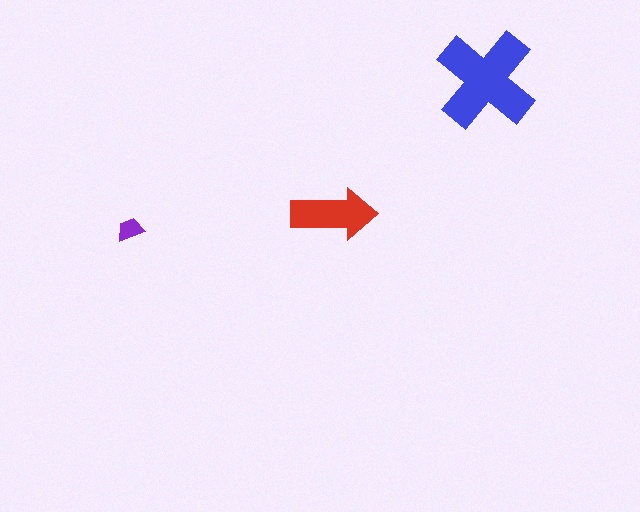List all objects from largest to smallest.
The blue cross, the red arrow, the purple trapezoid.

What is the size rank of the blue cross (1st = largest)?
1st.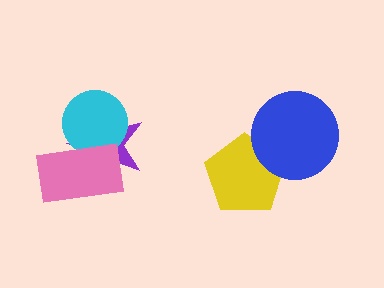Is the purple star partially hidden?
Yes, it is partially covered by another shape.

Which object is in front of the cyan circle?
The pink rectangle is in front of the cyan circle.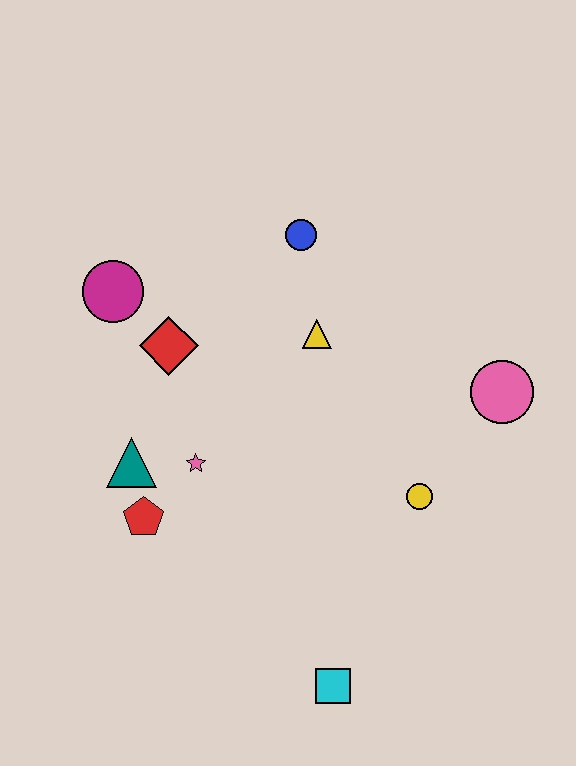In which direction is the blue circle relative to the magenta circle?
The blue circle is to the right of the magenta circle.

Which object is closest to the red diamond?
The magenta circle is closest to the red diamond.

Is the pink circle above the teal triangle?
Yes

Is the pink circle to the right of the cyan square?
Yes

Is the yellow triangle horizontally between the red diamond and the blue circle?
No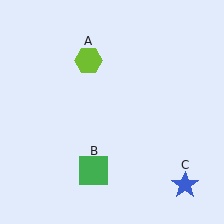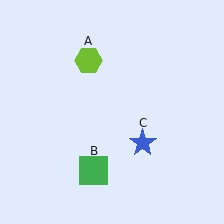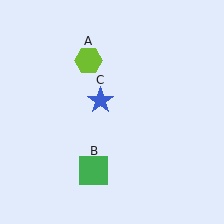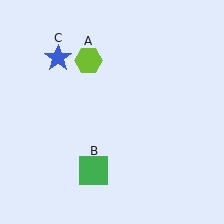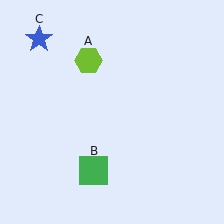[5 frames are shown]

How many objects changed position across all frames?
1 object changed position: blue star (object C).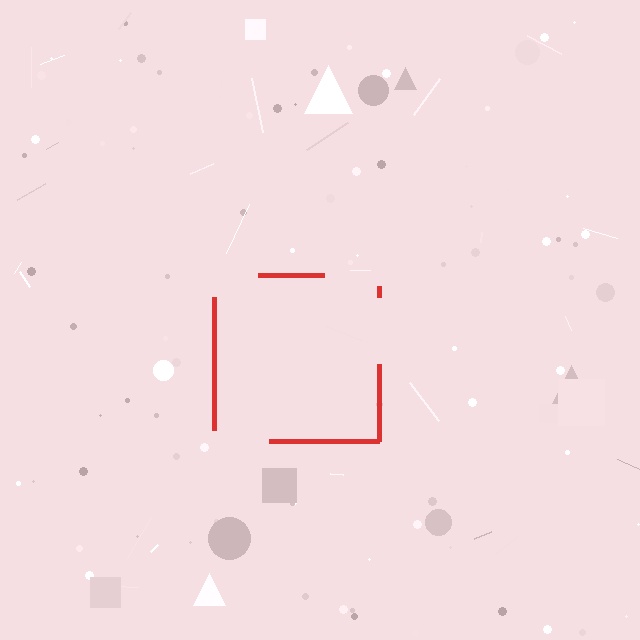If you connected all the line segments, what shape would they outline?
They would outline a square.